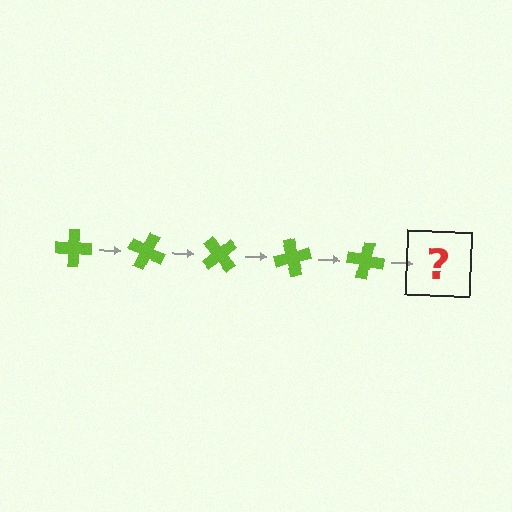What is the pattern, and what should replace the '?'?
The pattern is that the cross rotates 25 degrees each step. The '?' should be a lime cross rotated 125 degrees.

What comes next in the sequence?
The next element should be a lime cross rotated 125 degrees.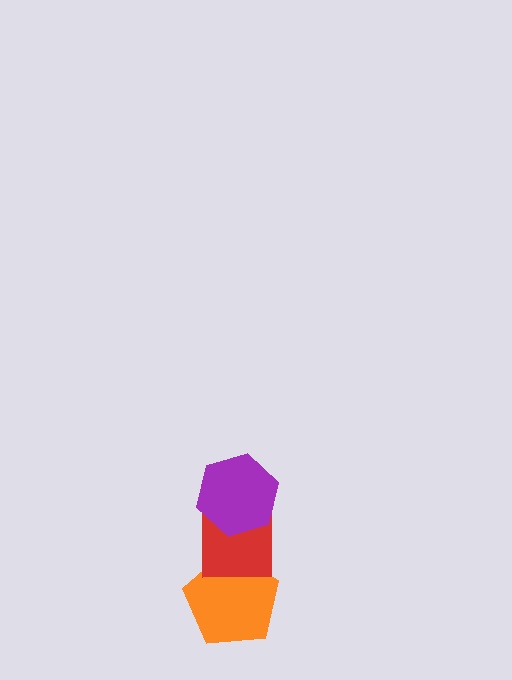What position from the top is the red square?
The red square is 2nd from the top.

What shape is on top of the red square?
The purple hexagon is on top of the red square.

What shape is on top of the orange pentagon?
The red square is on top of the orange pentagon.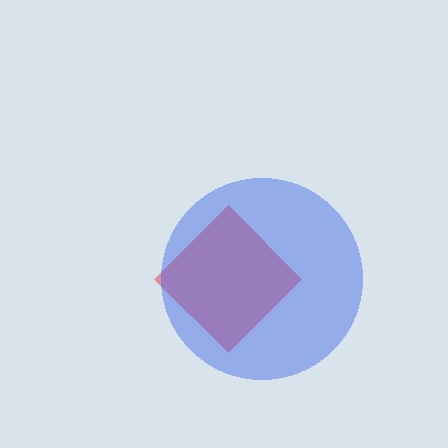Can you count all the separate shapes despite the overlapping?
Yes, there are 2 separate shapes.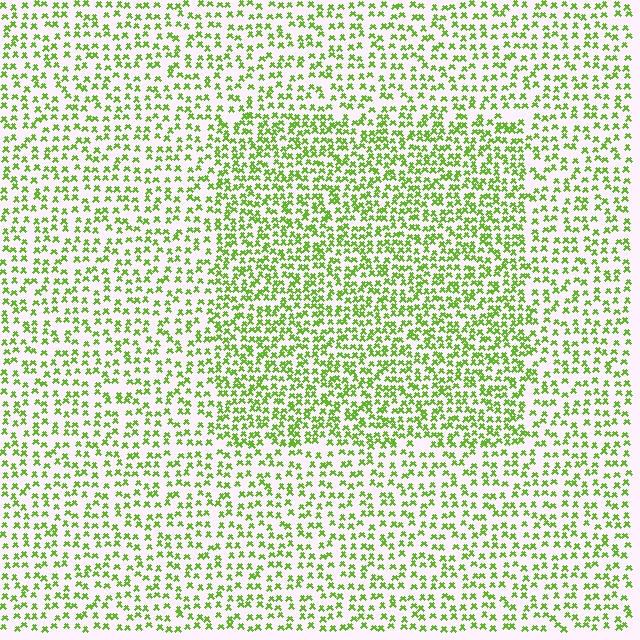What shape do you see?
I see a rectangle.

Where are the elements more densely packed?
The elements are more densely packed inside the rectangle boundary.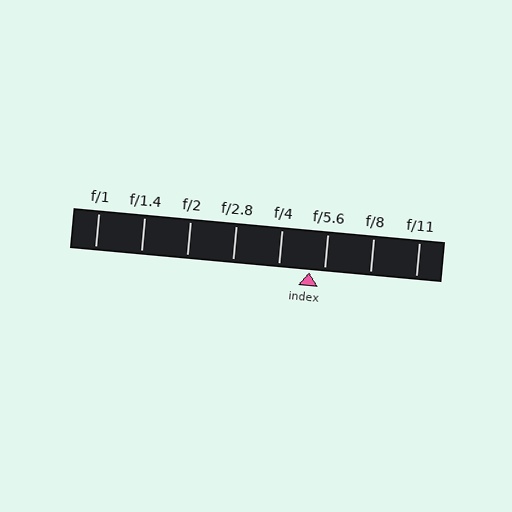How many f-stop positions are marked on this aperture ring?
There are 8 f-stop positions marked.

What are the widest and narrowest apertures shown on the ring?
The widest aperture shown is f/1 and the narrowest is f/11.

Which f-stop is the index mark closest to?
The index mark is closest to f/5.6.